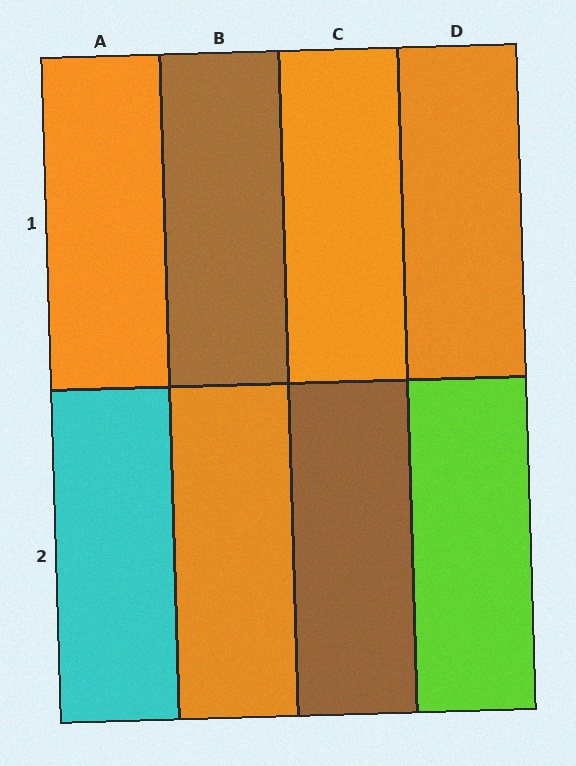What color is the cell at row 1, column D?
Orange.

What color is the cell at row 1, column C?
Orange.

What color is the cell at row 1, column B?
Brown.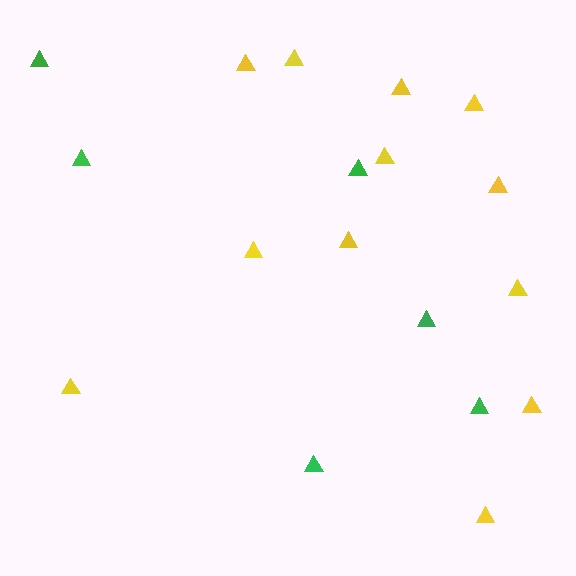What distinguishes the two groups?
There are 2 groups: one group of yellow triangles (12) and one group of green triangles (6).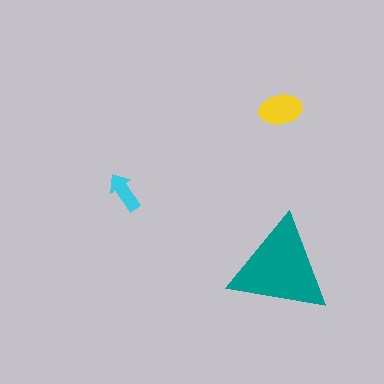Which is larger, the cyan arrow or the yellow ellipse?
The yellow ellipse.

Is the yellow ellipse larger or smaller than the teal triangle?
Smaller.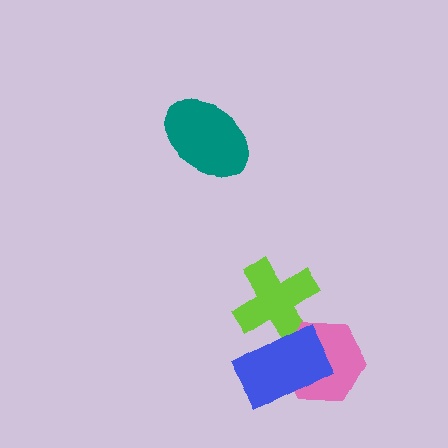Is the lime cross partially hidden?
Yes, it is partially covered by another shape.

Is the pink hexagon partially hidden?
Yes, it is partially covered by another shape.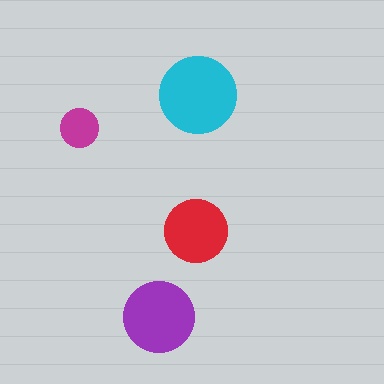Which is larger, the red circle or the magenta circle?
The red one.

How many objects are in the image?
There are 4 objects in the image.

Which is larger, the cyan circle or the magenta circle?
The cyan one.